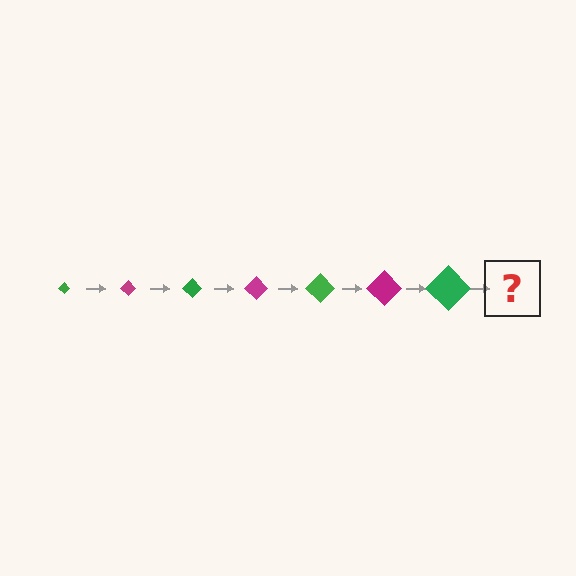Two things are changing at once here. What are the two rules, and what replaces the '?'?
The two rules are that the diamond grows larger each step and the color cycles through green and magenta. The '?' should be a magenta diamond, larger than the previous one.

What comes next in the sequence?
The next element should be a magenta diamond, larger than the previous one.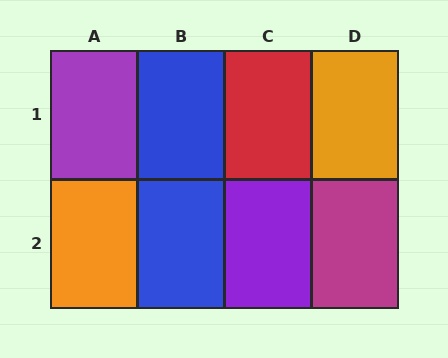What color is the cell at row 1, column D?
Orange.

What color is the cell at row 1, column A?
Purple.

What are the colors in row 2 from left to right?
Orange, blue, purple, magenta.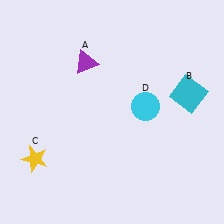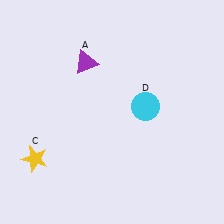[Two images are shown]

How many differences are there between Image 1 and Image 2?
There is 1 difference between the two images.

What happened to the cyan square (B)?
The cyan square (B) was removed in Image 2. It was in the top-right area of Image 1.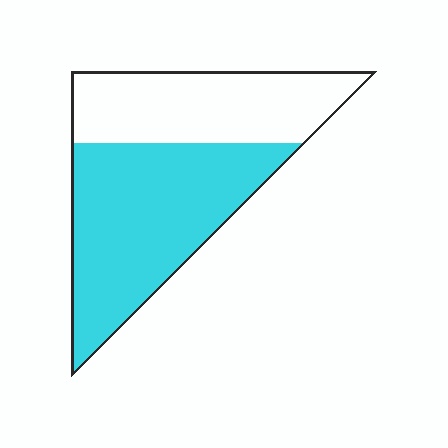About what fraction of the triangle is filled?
About three fifths (3/5).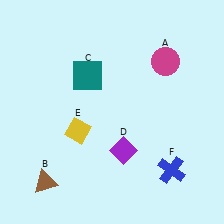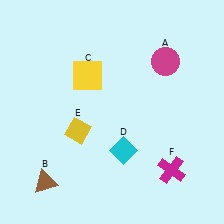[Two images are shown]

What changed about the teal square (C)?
In Image 1, C is teal. In Image 2, it changed to yellow.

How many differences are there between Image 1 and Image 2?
There are 3 differences between the two images.